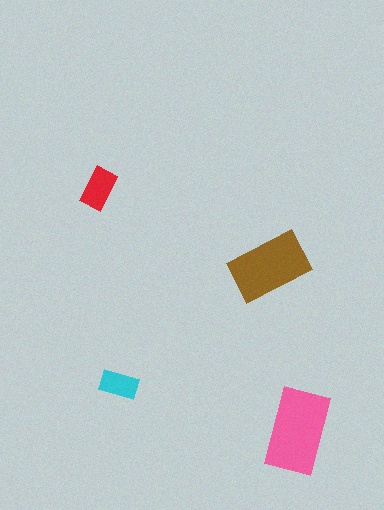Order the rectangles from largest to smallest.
the pink one, the brown one, the red one, the cyan one.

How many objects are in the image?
There are 4 objects in the image.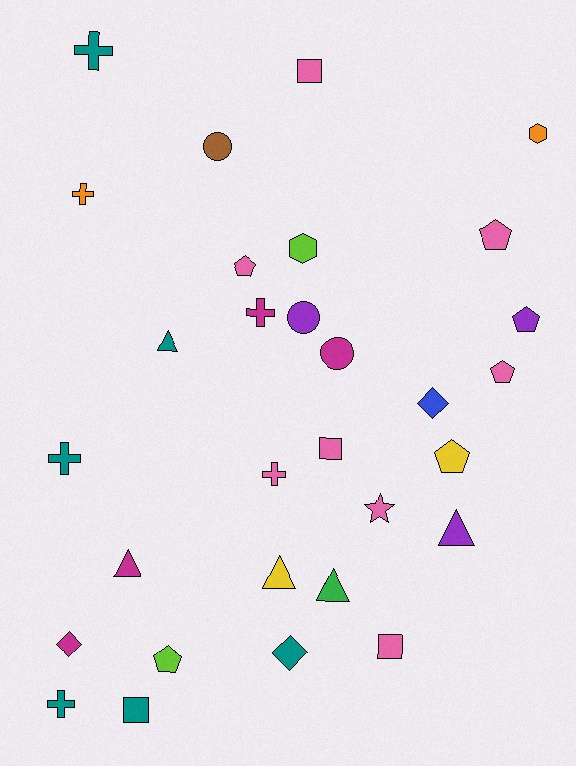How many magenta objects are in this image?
There are 4 magenta objects.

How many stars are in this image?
There is 1 star.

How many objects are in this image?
There are 30 objects.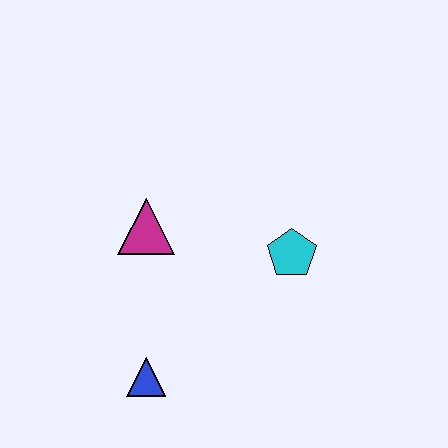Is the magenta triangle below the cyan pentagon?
No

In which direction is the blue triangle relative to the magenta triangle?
The blue triangle is below the magenta triangle.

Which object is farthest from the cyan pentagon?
The blue triangle is farthest from the cyan pentagon.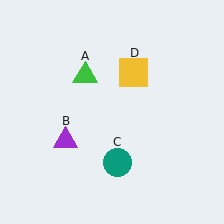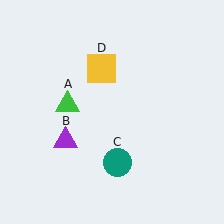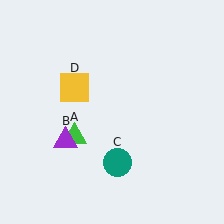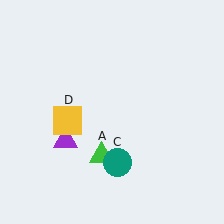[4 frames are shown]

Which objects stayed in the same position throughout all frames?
Purple triangle (object B) and teal circle (object C) remained stationary.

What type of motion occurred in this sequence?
The green triangle (object A), yellow square (object D) rotated counterclockwise around the center of the scene.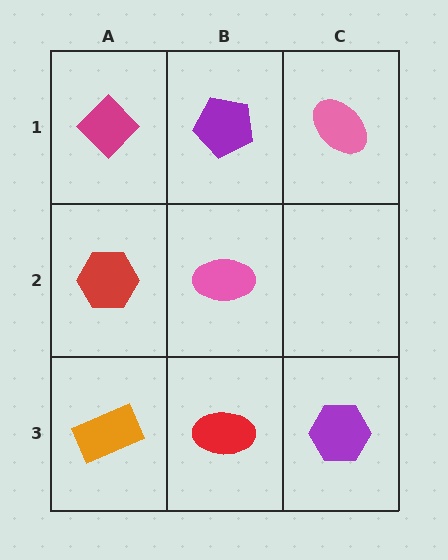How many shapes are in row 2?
2 shapes.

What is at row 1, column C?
A pink ellipse.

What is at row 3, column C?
A purple hexagon.